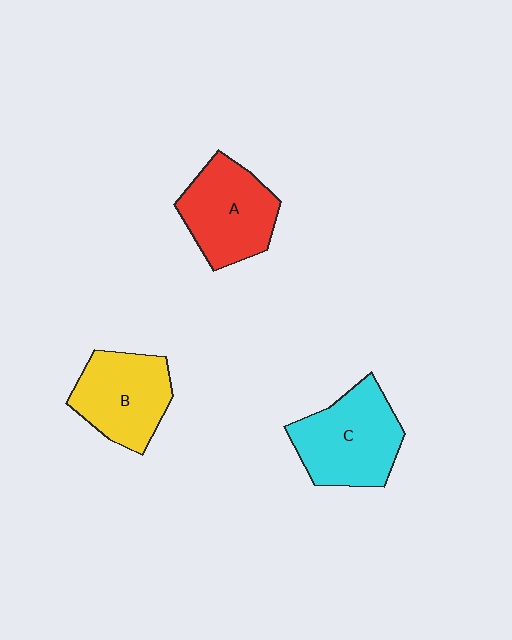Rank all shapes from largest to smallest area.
From largest to smallest: C (cyan), A (red), B (yellow).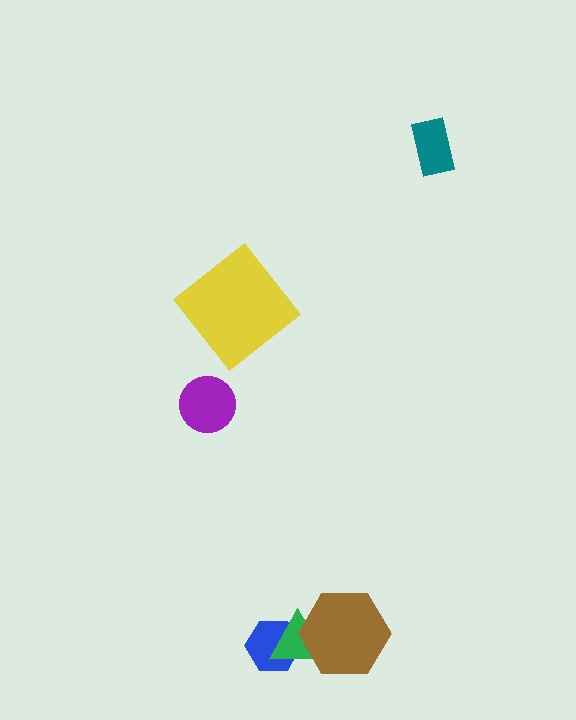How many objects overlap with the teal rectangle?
0 objects overlap with the teal rectangle.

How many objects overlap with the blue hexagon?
1 object overlaps with the blue hexagon.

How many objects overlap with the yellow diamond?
0 objects overlap with the yellow diamond.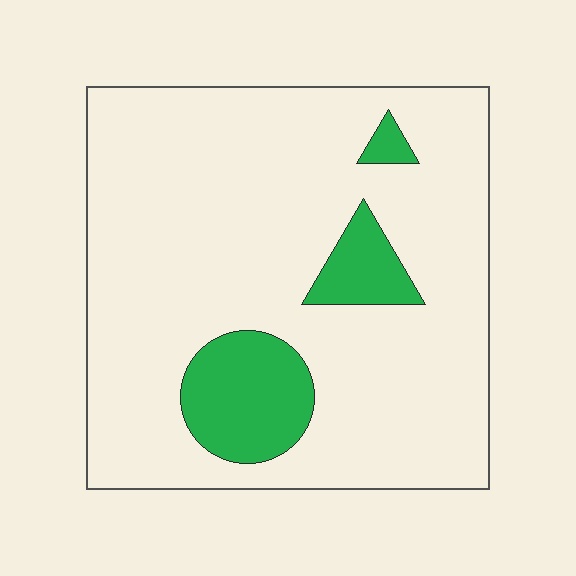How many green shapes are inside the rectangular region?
3.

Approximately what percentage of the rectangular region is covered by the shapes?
Approximately 15%.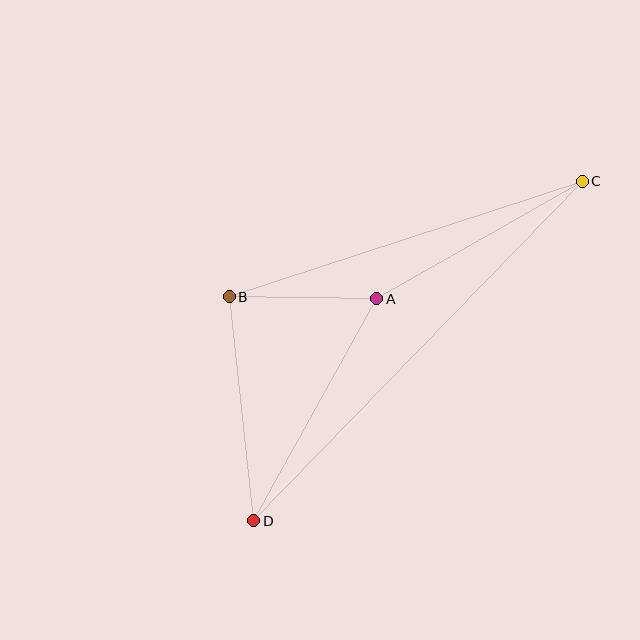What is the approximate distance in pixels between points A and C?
The distance between A and C is approximately 237 pixels.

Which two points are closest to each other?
Points A and B are closest to each other.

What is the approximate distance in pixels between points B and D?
The distance between B and D is approximately 225 pixels.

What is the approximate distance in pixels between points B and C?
The distance between B and C is approximately 372 pixels.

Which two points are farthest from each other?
Points C and D are farthest from each other.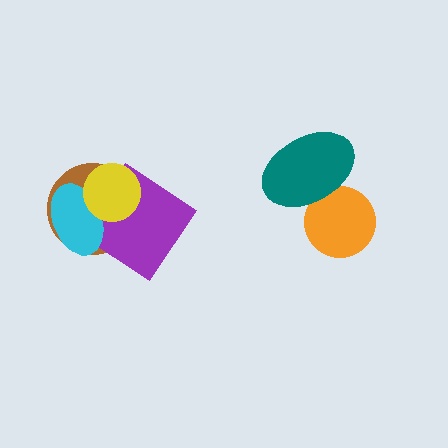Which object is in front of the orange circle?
The teal ellipse is in front of the orange circle.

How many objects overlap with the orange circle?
1 object overlaps with the orange circle.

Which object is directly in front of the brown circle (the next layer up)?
The purple diamond is directly in front of the brown circle.